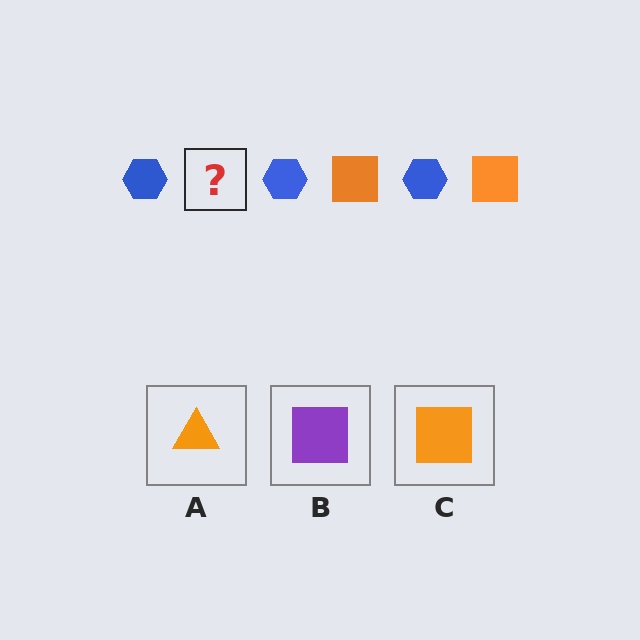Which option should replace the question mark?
Option C.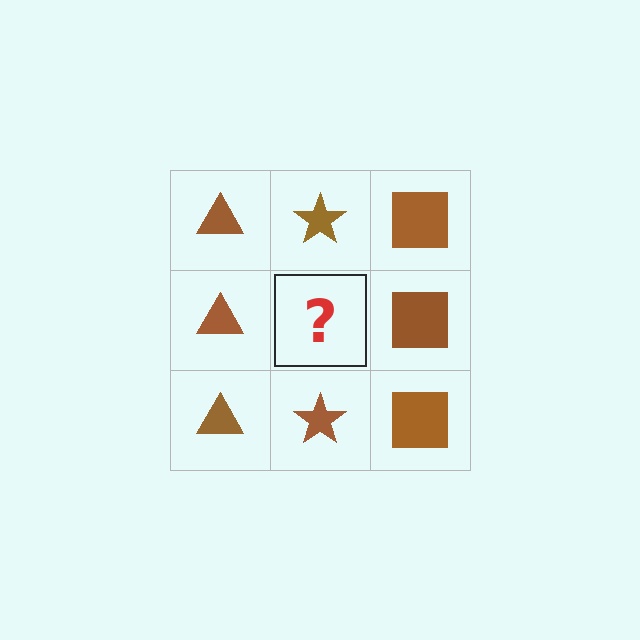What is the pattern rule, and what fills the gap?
The rule is that each column has a consistent shape. The gap should be filled with a brown star.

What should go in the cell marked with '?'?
The missing cell should contain a brown star.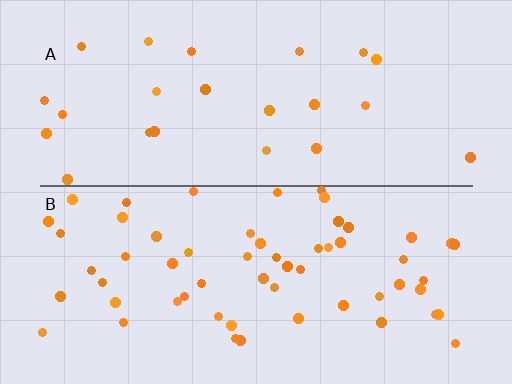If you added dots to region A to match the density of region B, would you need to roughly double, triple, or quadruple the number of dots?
Approximately double.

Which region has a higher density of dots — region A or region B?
B (the bottom).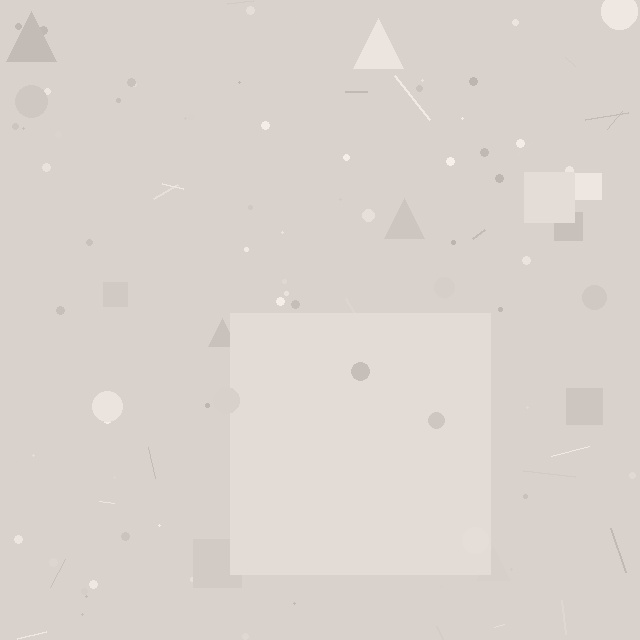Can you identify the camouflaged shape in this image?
The camouflaged shape is a square.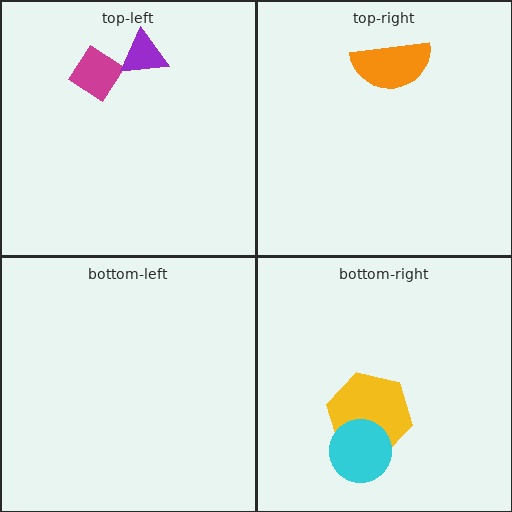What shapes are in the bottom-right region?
The yellow hexagon, the cyan circle.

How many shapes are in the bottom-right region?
2.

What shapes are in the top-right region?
The orange semicircle.